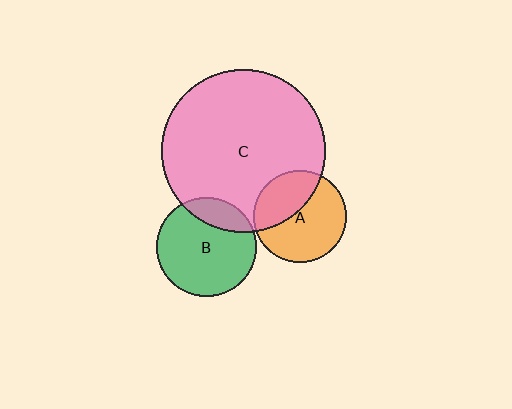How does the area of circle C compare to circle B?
Approximately 2.7 times.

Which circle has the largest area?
Circle C (pink).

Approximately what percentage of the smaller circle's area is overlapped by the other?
Approximately 20%.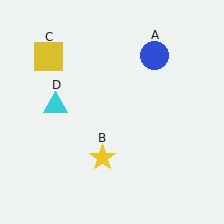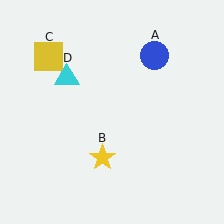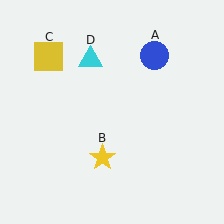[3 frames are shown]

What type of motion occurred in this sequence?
The cyan triangle (object D) rotated clockwise around the center of the scene.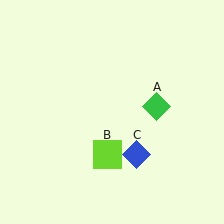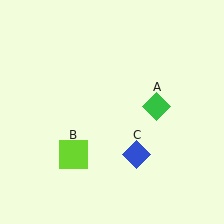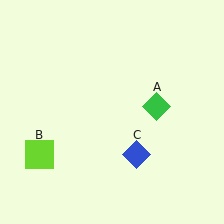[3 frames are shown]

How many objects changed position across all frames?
1 object changed position: lime square (object B).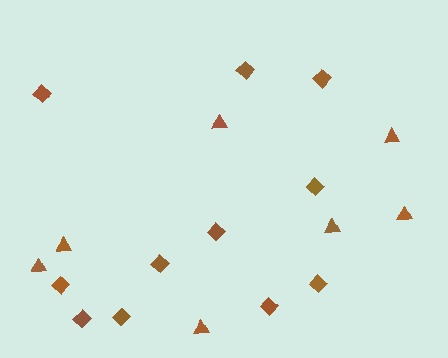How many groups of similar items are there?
There are 2 groups: one group of diamonds (11) and one group of triangles (7).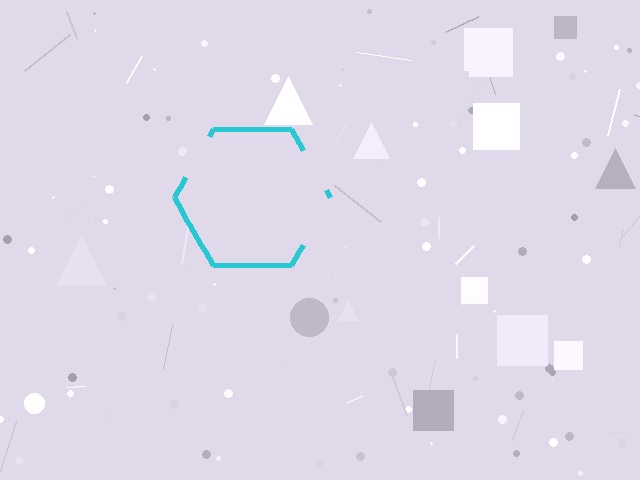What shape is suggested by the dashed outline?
The dashed outline suggests a hexagon.